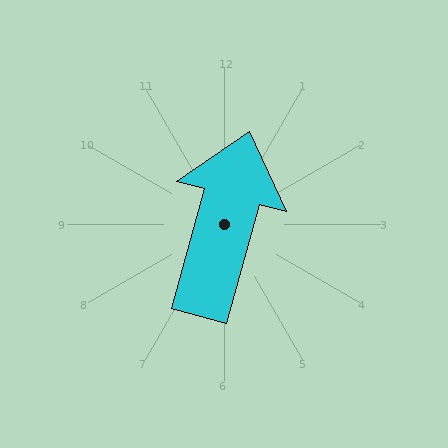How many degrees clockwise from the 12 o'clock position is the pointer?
Approximately 15 degrees.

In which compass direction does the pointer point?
North.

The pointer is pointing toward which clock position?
Roughly 1 o'clock.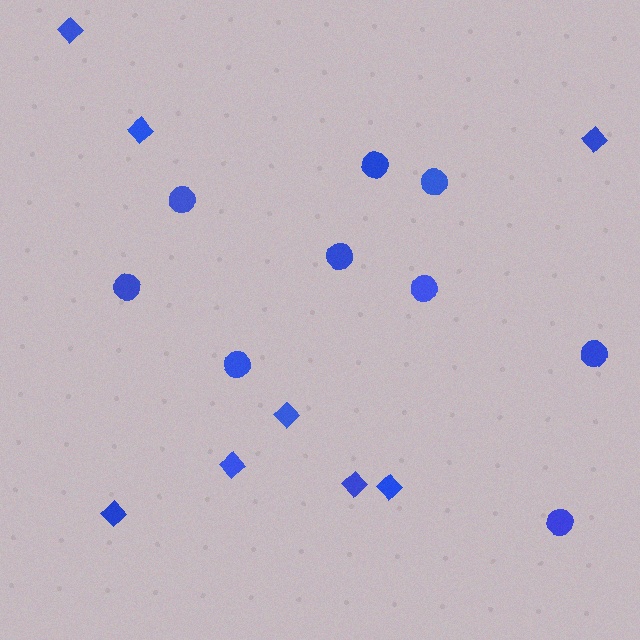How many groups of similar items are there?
There are 2 groups: one group of diamonds (8) and one group of circles (9).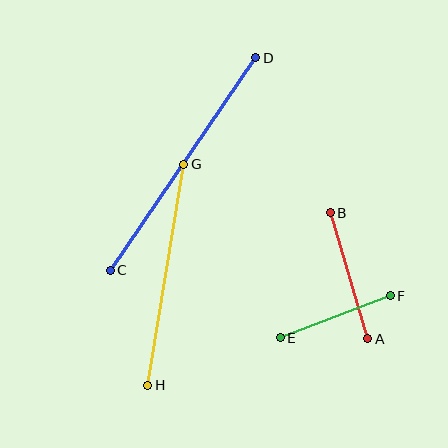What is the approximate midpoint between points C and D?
The midpoint is at approximately (183, 164) pixels.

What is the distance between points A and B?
The distance is approximately 131 pixels.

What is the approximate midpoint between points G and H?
The midpoint is at approximately (166, 275) pixels.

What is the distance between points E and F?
The distance is approximately 118 pixels.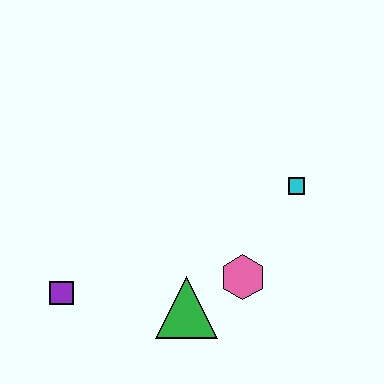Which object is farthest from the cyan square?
The purple square is farthest from the cyan square.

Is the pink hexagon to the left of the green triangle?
No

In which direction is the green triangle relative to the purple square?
The green triangle is to the right of the purple square.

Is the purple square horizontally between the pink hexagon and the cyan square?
No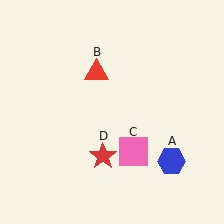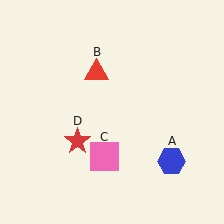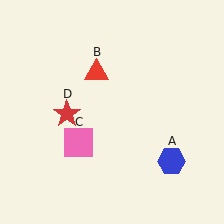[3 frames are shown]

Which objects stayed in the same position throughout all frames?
Blue hexagon (object A) and red triangle (object B) remained stationary.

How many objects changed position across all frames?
2 objects changed position: pink square (object C), red star (object D).